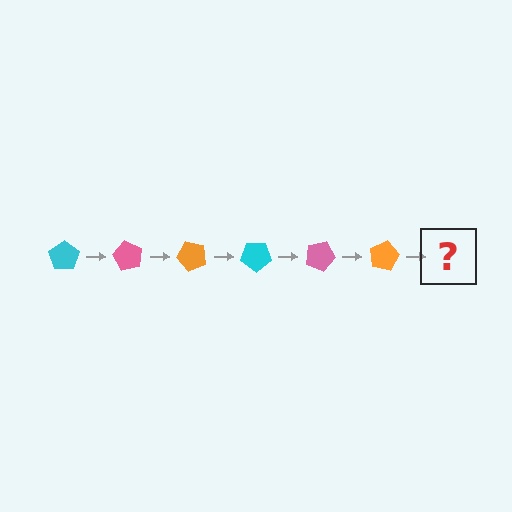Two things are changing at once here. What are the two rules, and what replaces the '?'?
The two rules are that it rotates 60 degrees each step and the color cycles through cyan, pink, and orange. The '?' should be a cyan pentagon, rotated 360 degrees from the start.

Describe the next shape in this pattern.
It should be a cyan pentagon, rotated 360 degrees from the start.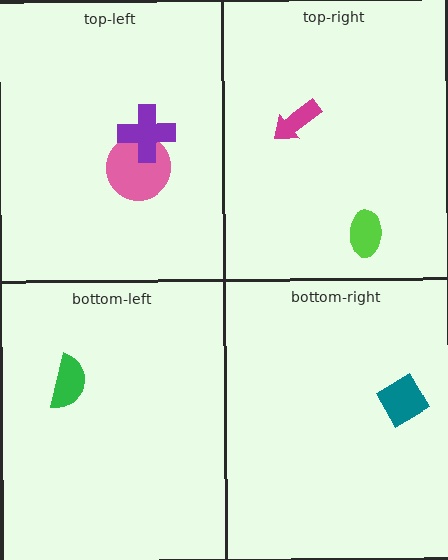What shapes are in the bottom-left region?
The green semicircle.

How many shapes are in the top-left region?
2.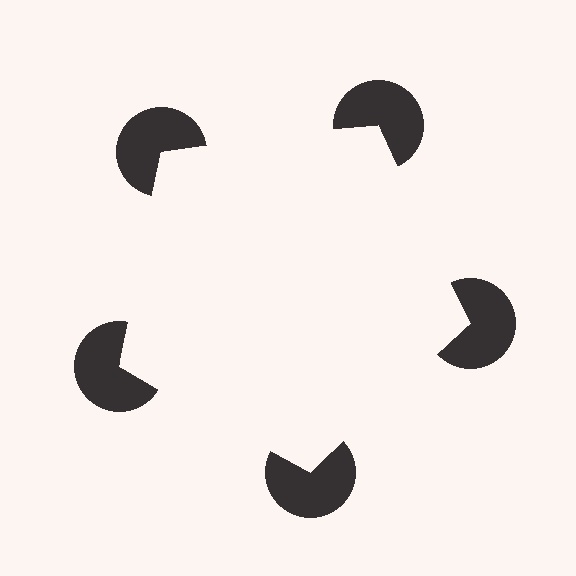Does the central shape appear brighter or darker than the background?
It typically appears slightly brighter than the background, even though no actual brightness change is drawn.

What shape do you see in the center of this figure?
An illusory pentagon — its edges are inferred from the aligned wedge cuts in the pac-man discs, not physically drawn.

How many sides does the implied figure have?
5 sides.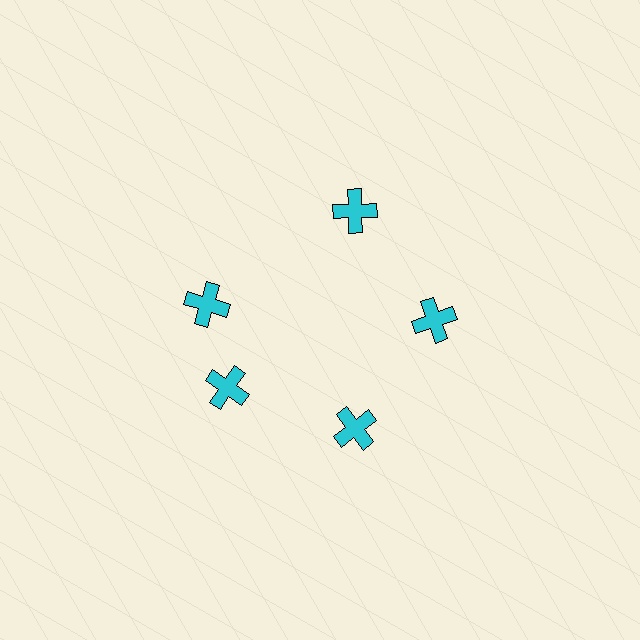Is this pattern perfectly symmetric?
No. The 5 cyan crosses are arranged in a ring, but one element near the 10 o'clock position is rotated out of alignment along the ring, breaking the 5-fold rotational symmetry.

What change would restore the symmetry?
The symmetry would be restored by rotating it back into even spacing with its neighbors so that all 5 crosses sit at equal angles and equal distance from the center.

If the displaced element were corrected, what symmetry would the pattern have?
It would have 5-fold rotational symmetry — the pattern would map onto itself every 72 degrees.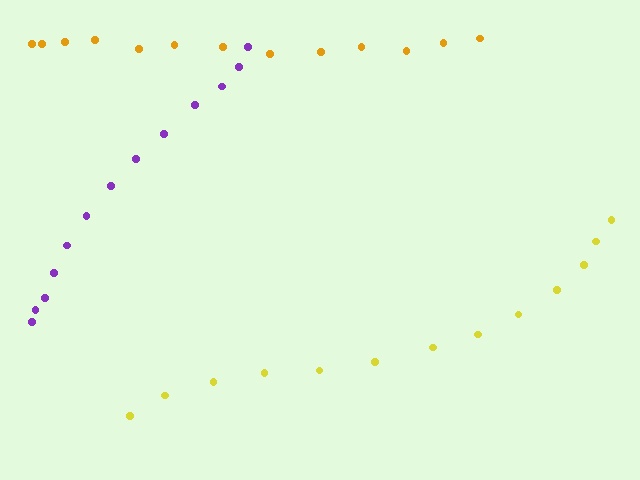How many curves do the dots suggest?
There are 3 distinct paths.